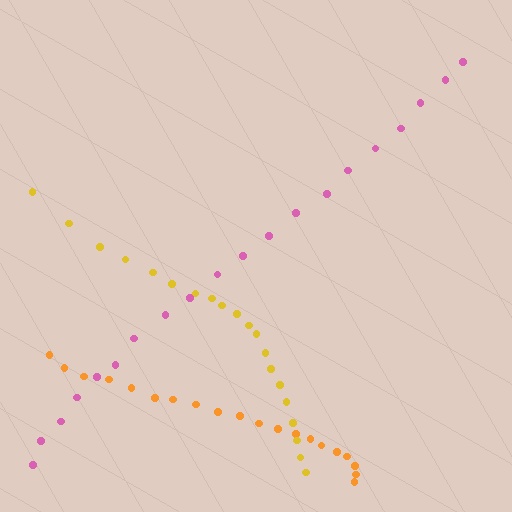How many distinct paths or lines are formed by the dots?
There are 3 distinct paths.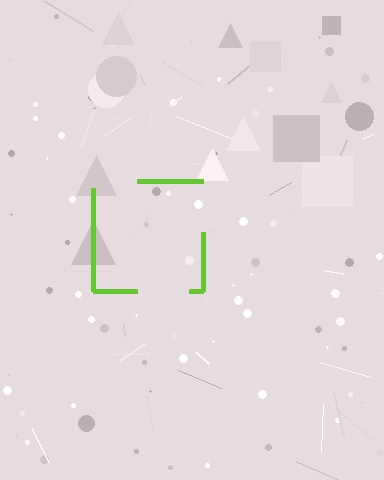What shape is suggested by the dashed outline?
The dashed outline suggests a square.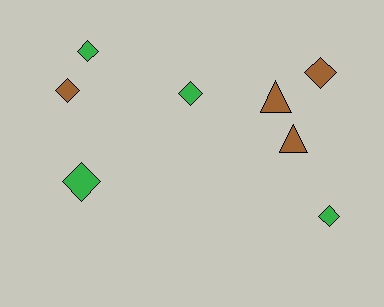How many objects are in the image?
There are 8 objects.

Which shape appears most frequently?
Diamond, with 6 objects.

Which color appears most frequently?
Brown, with 4 objects.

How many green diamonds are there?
There are 4 green diamonds.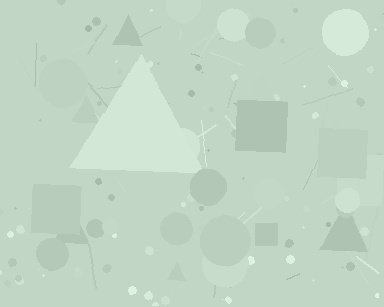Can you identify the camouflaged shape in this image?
The camouflaged shape is a triangle.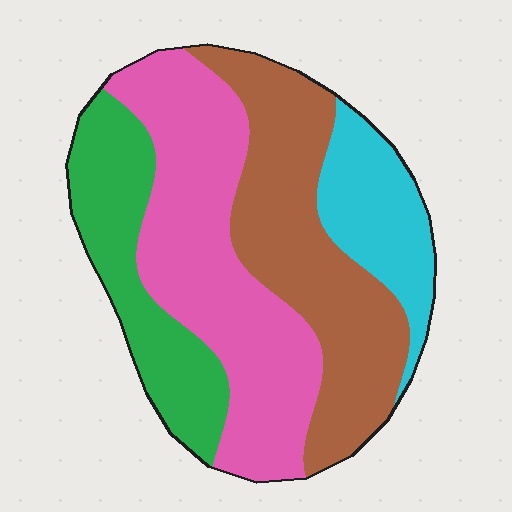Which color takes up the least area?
Cyan, at roughly 15%.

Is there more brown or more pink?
Pink.